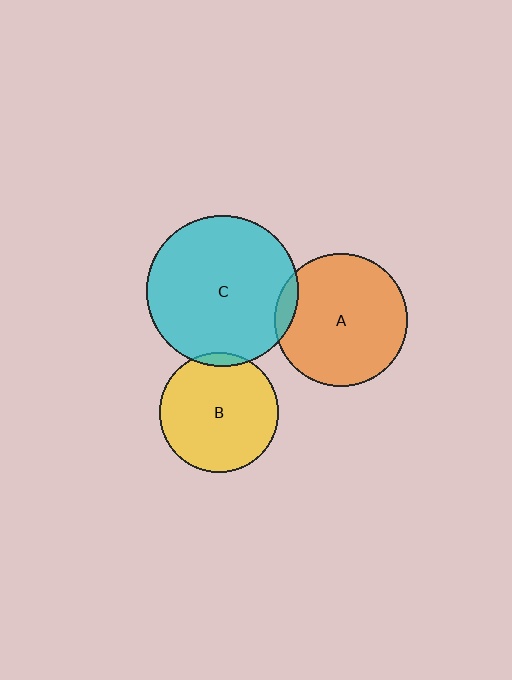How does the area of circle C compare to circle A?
Approximately 1.3 times.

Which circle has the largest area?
Circle C (cyan).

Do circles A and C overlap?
Yes.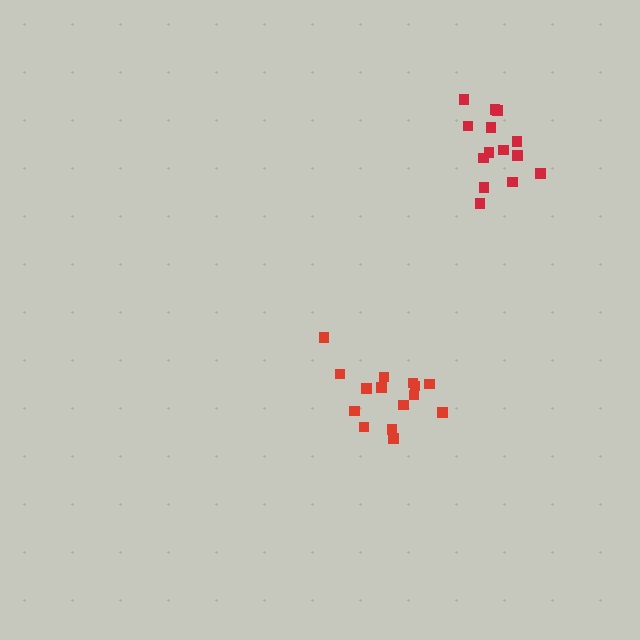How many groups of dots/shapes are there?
There are 2 groups.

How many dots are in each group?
Group 1: 15 dots, Group 2: 14 dots (29 total).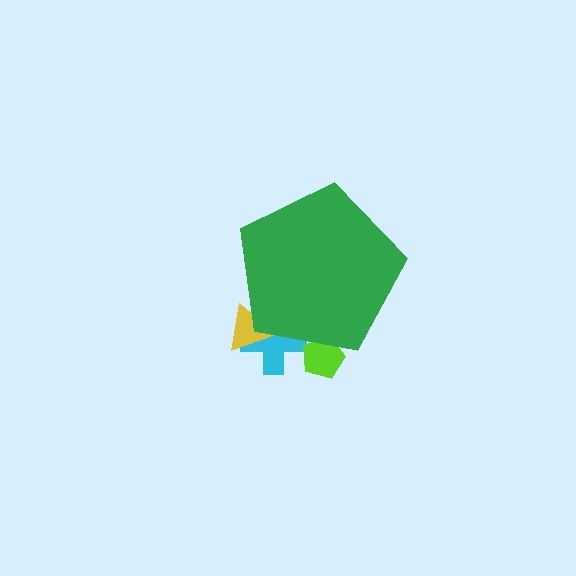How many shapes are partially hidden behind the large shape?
3 shapes are partially hidden.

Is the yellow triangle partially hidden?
Yes, the yellow triangle is partially hidden behind the green pentagon.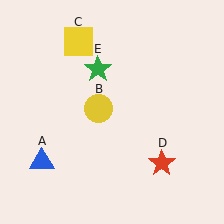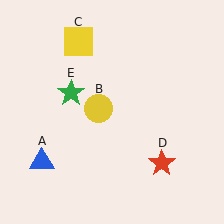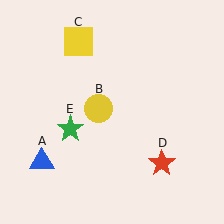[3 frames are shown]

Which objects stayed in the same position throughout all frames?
Blue triangle (object A) and yellow circle (object B) and yellow square (object C) and red star (object D) remained stationary.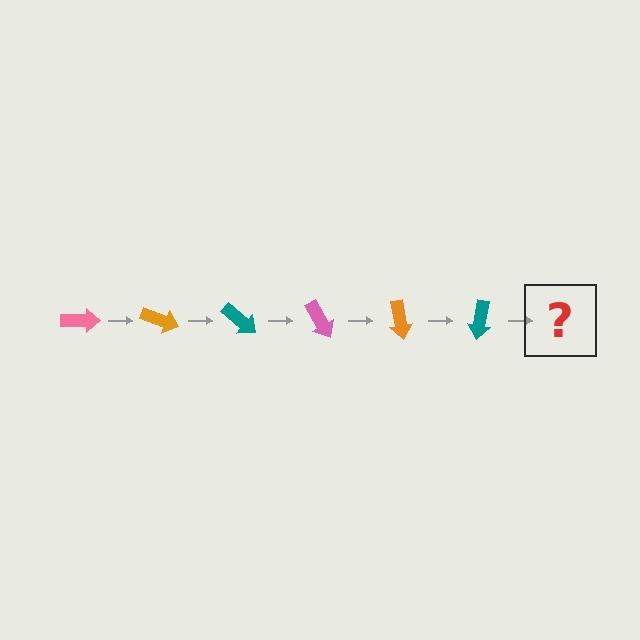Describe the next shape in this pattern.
It should be a pink arrow, rotated 120 degrees from the start.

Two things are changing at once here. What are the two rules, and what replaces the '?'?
The two rules are that it rotates 20 degrees each step and the color cycles through pink, orange, and teal. The '?' should be a pink arrow, rotated 120 degrees from the start.